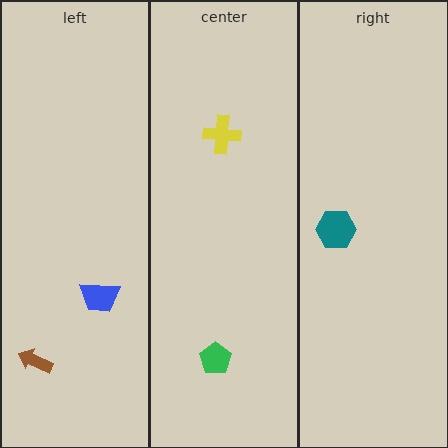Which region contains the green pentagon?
The center region.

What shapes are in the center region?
The green pentagon, the yellow cross.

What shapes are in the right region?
The teal hexagon.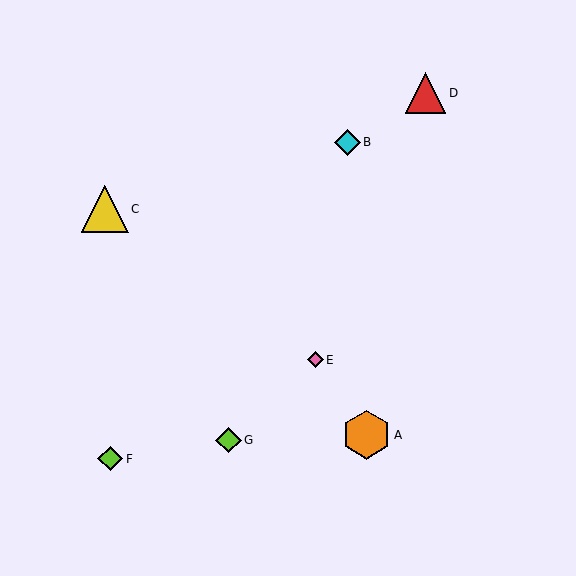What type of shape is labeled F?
Shape F is a lime diamond.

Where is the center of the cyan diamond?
The center of the cyan diamond is at (347, 142).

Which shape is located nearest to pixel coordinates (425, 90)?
The red triangle (labeled D) at (425, 93) is nearest to that location.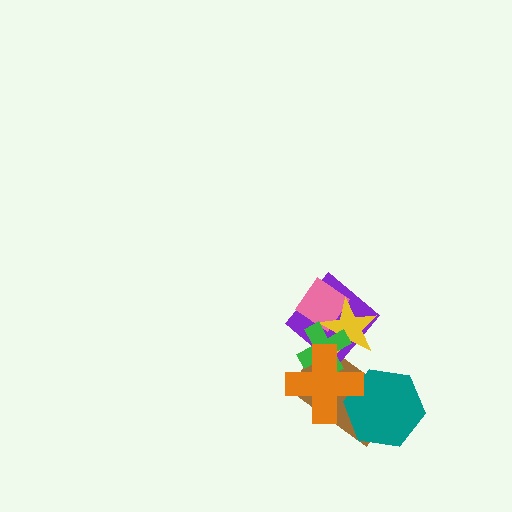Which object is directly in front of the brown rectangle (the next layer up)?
The teal hexagon is directly in front of the brown rectangle.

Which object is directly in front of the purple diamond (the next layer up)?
The pink diamond is directly in front of the purple diamond.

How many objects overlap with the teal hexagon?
2 objects overlap with the teal hexagon.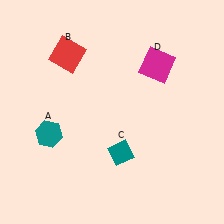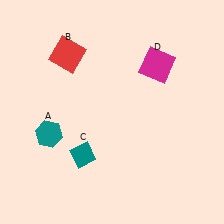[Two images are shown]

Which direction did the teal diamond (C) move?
The teal diamond (C) moved left.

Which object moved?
The teal diamond (C) moved left.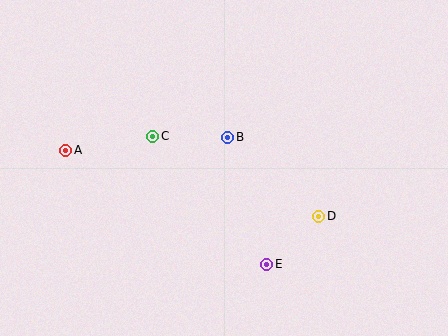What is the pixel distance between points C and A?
The distance between C and A is 88 pixels.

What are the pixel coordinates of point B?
Point B is at (228, 137).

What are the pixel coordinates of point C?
Point C is at (153, 136).